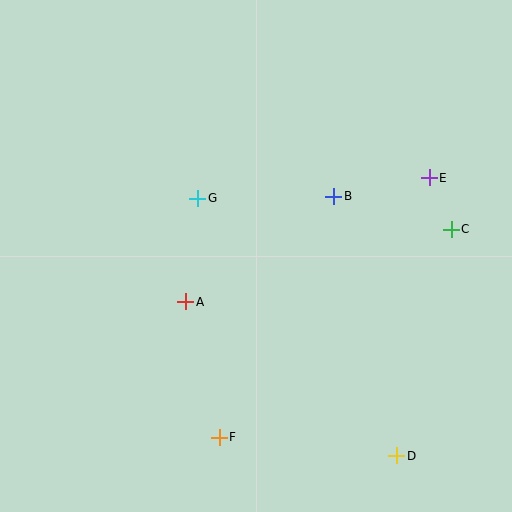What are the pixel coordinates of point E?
Point E is at (429, 178).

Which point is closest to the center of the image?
Point G at (198, 198) is closest to the center.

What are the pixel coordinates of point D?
Point D is at (397, 456).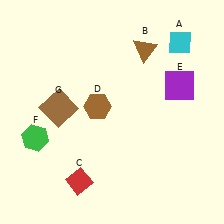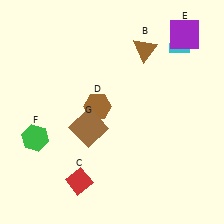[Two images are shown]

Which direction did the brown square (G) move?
The brown square (G) moved right.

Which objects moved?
The objects that moved are: the purple square (E), the brown square (G).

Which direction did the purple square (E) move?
The purple square (E) moved up.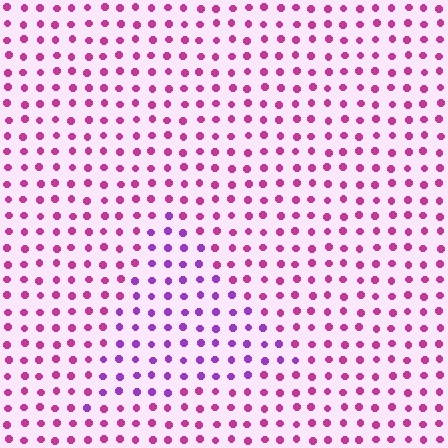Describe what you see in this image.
The image is filled with small magenta elements in a uniform arrangement. A triangle-shaped region is visible where the elements are tinted to a slightly different hue, forming a subtle color boundary.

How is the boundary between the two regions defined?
The boundary is defined purely by a slight shift in hue (about 34 degrees). Spacing, size, and orientation are identical on both sides.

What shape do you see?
I see a triangle.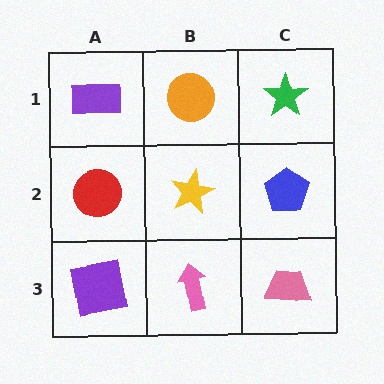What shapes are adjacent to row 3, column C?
A blue pentagon (row 2, column C), a pink arrow (row 3, column B).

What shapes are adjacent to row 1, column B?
A yellow star (row 2, column B), a purple rectangle (row 1, column A), a green star (row 1, column C).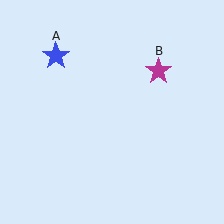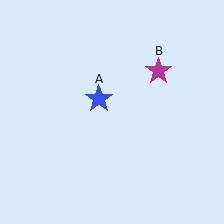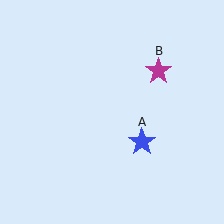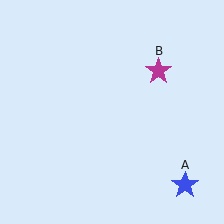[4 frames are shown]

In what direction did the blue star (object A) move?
The blue star (object A) moved down and to the right.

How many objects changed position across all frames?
1 object changed position: blue star (object A).